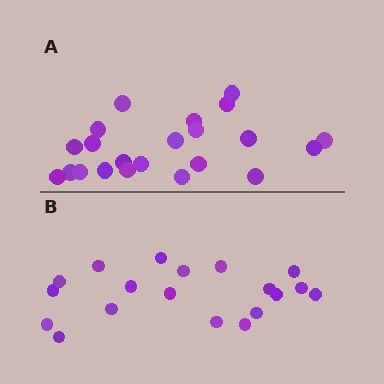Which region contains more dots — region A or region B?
Region A (the top region) has more dots.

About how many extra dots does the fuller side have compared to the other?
Region A has just a few more — roughly 2 or 3 more dots than region B.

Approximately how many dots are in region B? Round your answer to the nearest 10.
About 20 dots. (The exact count is 19, which rounds to 20.)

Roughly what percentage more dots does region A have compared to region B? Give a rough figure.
About 15% more.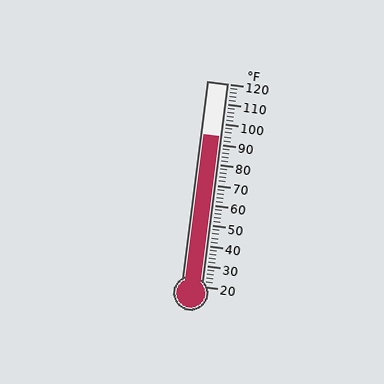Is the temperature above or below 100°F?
The temperature is below 100°F.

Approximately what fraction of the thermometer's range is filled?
The thermometer is filled to approximately 75% of its range.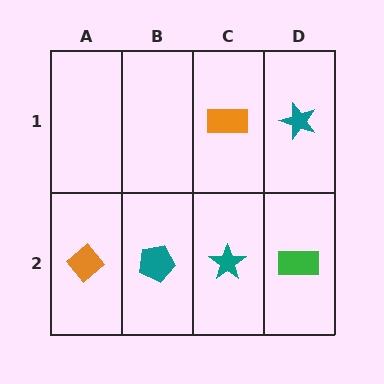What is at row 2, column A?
An orange diamond.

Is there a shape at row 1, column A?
No, that cell is empty.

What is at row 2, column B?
A teal pentagon.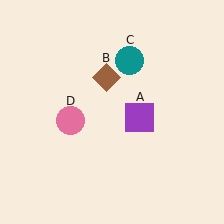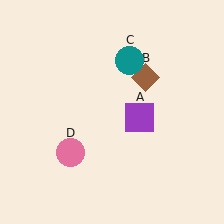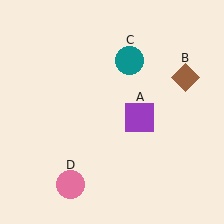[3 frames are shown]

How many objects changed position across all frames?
2 objects changed position: brown diamond (object B), pink circle (object D).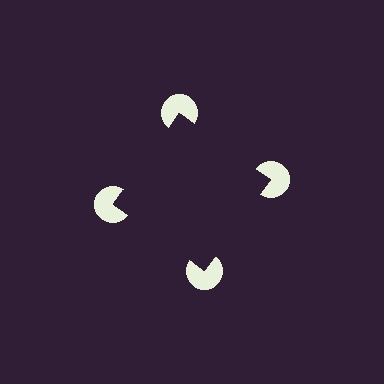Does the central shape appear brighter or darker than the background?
It typically appears slightly darker than the background, even though no actual brightness change is drawn.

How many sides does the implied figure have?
4 sides.